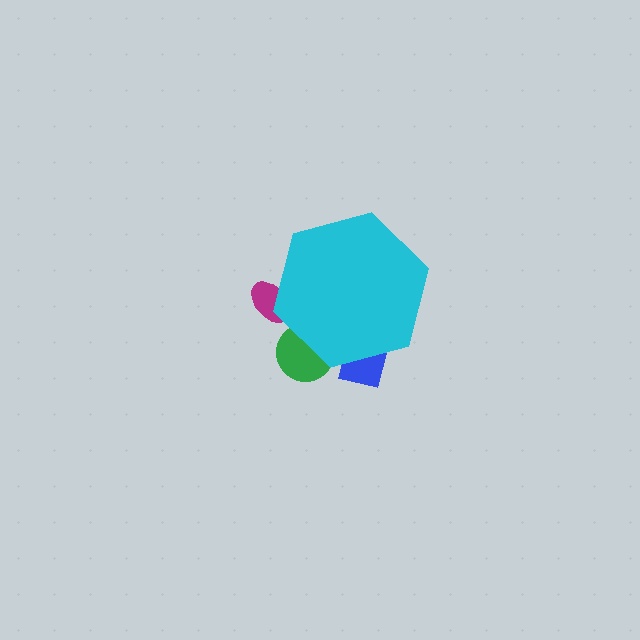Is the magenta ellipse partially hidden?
Yes, the magenta ellipse is partially hidden behind the cyan hexagon.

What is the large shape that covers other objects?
A cyan hexagon.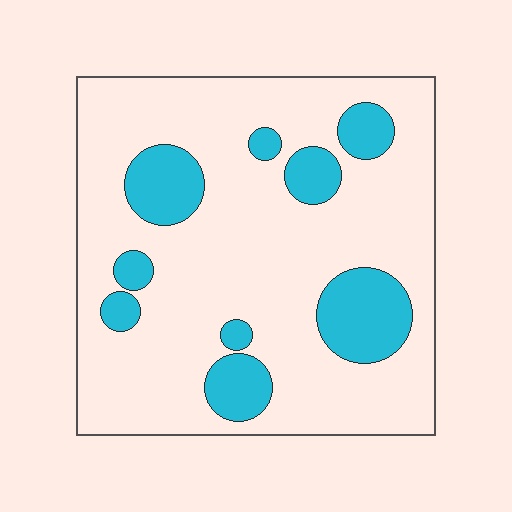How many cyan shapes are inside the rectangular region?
9.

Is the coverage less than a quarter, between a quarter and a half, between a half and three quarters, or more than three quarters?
Less than a quarter.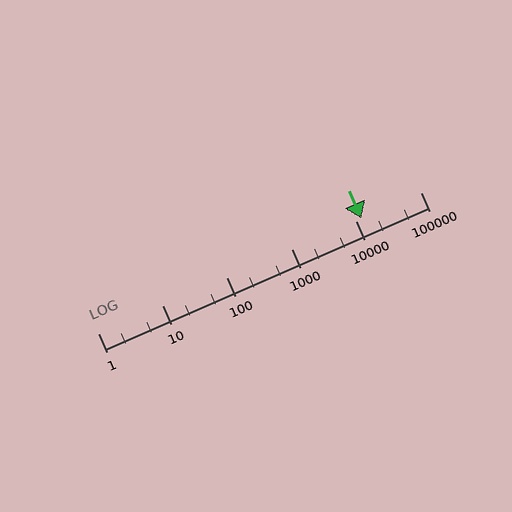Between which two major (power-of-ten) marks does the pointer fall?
The pointer is between 10000 and 100000.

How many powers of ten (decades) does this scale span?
The scale spans 5 decades, from 1 to 100000.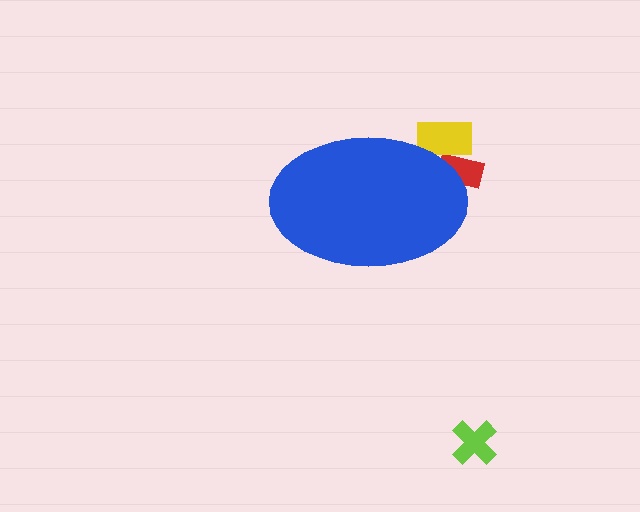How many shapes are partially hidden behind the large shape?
2 shapes are partially hidden.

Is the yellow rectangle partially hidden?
Yes, the yellow rectangle is partially hidden behind the blue ellipse.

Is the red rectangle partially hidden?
Yes, the red rectangle is partially hidden behind the blue ellipse.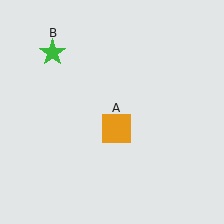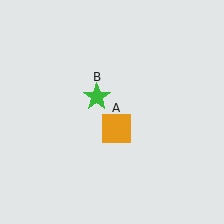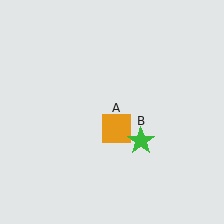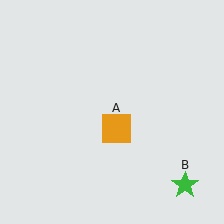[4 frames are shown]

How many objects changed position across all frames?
1 object changed position: green star (object B).